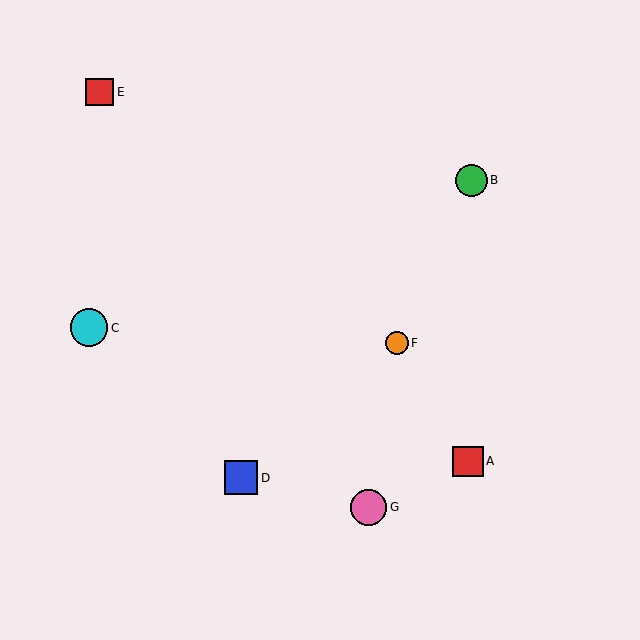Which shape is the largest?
The cyan circle (labeled C) is the largest.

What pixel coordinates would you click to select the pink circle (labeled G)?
Click at (369, 507) to select the pink circle G.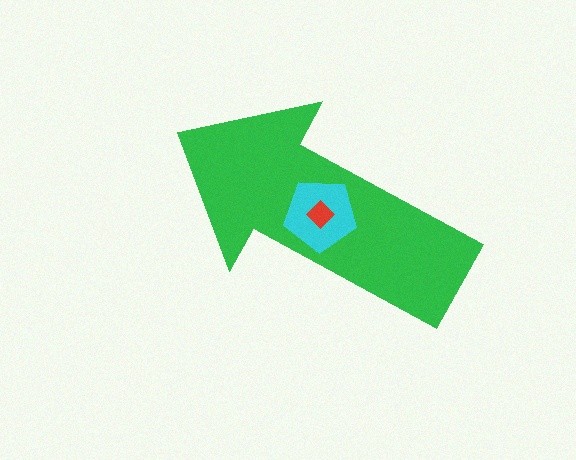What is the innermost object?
The red diamond.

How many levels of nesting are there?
3.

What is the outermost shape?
The green arrow.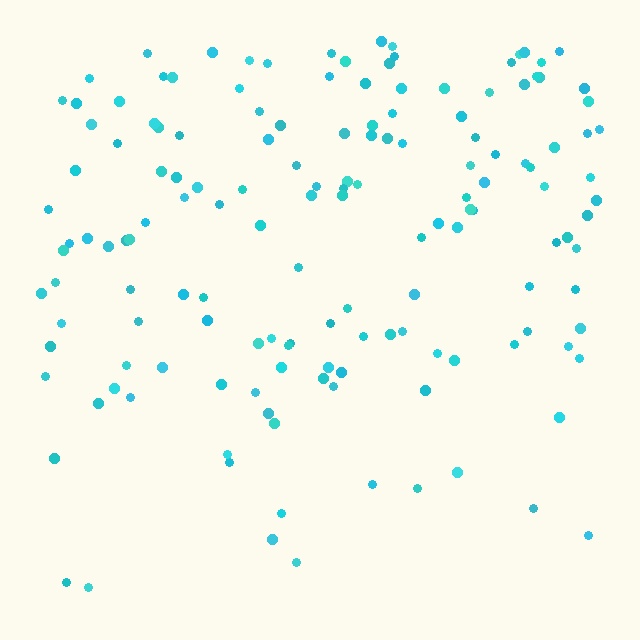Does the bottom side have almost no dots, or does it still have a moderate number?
Still a moderate number, just noticeably fewer than the top.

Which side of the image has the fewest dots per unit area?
The bottom.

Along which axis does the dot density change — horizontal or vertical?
Vertical.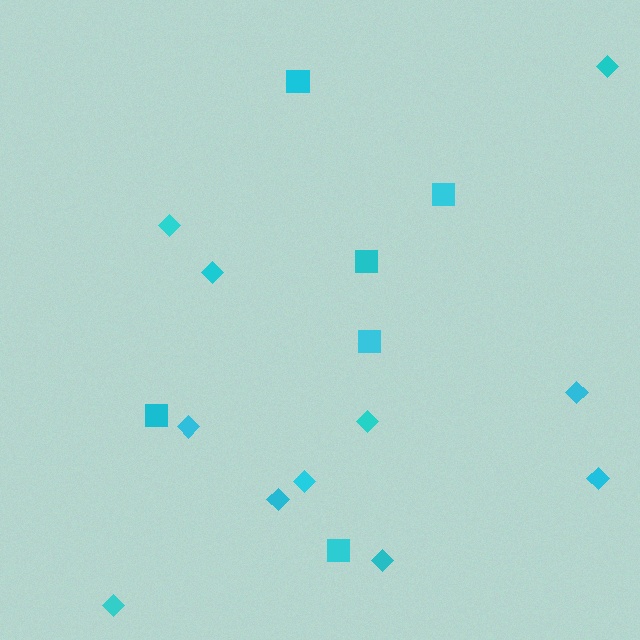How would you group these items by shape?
There are 2 groups: one group of diamonds (11) and one group of squares (6).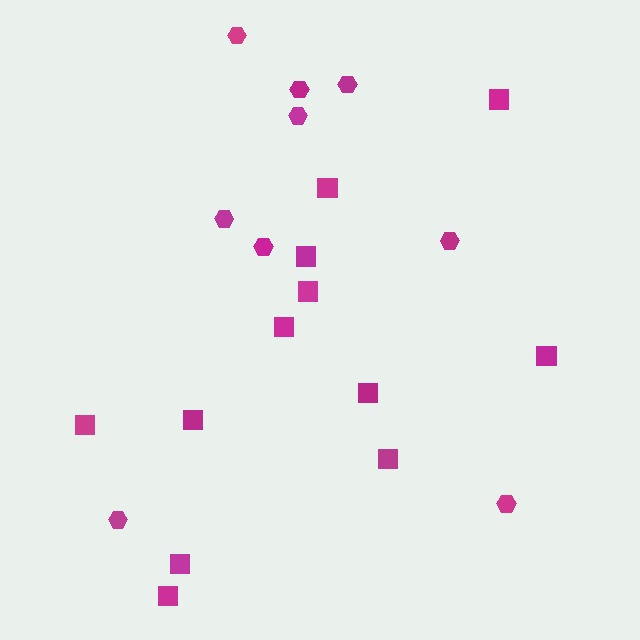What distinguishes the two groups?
There are 2 groups: one group of hexagons (9) and one group of squares (12).